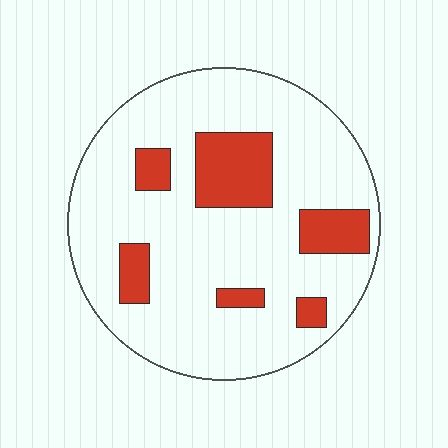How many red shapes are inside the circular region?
6.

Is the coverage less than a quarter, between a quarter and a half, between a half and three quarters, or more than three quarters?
Less than a quarter.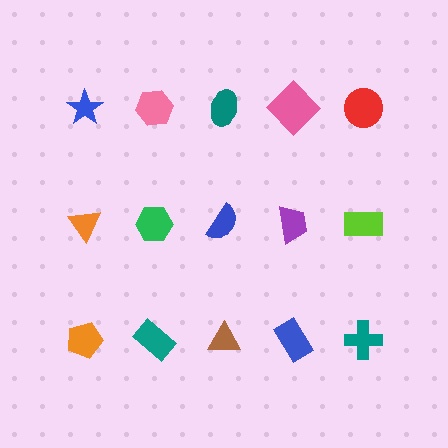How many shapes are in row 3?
5 shapes.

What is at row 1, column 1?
A blue star.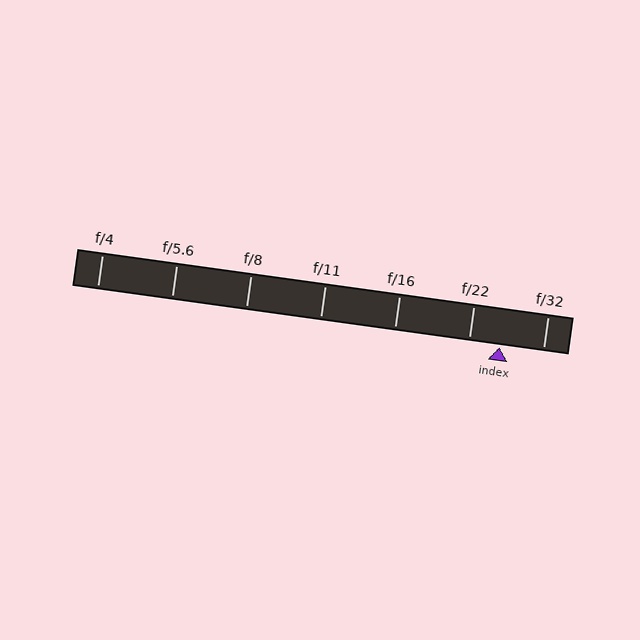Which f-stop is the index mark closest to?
The index mark is closest to f/22.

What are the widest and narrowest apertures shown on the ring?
The widest aperture shown is f/4 and the narrowest is f/32.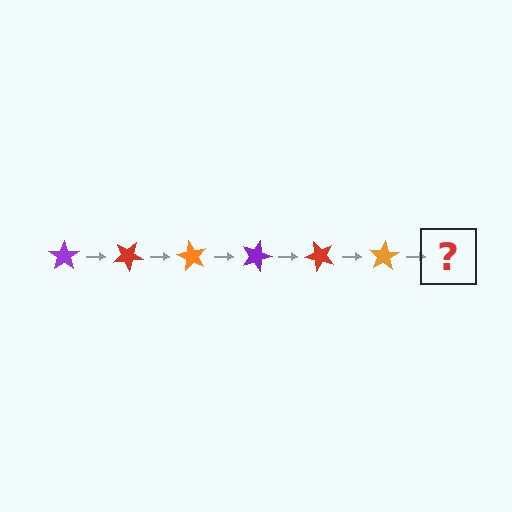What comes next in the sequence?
The next element should be a purple star, rotated 180 degrees from the start.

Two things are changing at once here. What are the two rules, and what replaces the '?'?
The two rules are that it rotates 30 degrees each step and the color cycles through purple, red, and orange. The '?' should be a purple star, rotated 180 degrees from the start.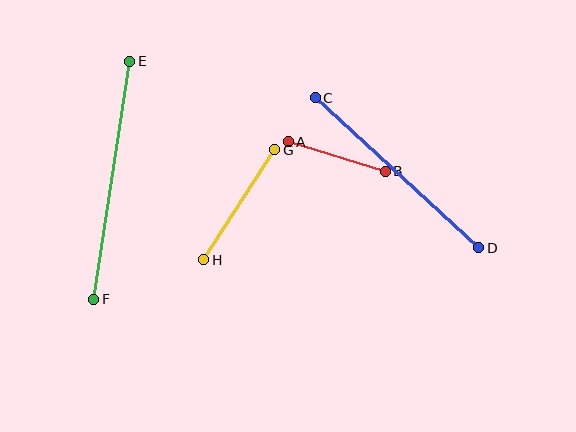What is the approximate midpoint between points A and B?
The midpoint is at approximately (337, 157) pixels.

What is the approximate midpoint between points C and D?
The midpoint is at approximately (397, 173) pixels.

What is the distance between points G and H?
The distance is approximately 131 pixels.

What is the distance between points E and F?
The distance is approximately 241 pixels.